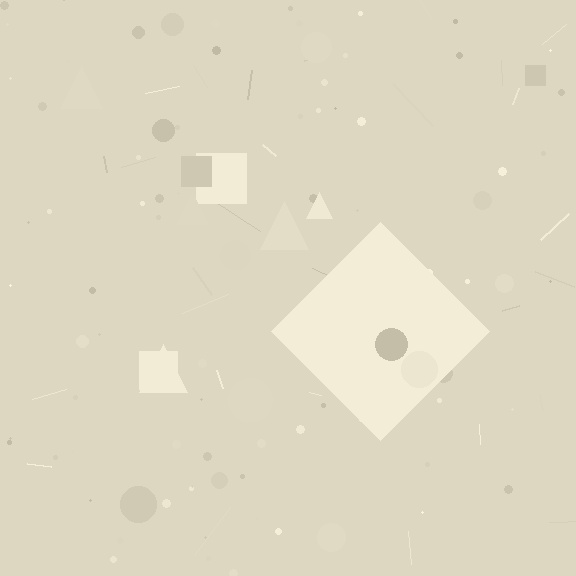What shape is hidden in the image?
A diamond is hidden in the image.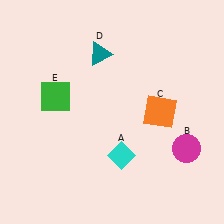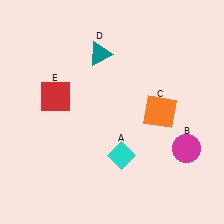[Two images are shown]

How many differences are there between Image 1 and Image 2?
There is 1 difference between the two images.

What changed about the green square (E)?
In Image 1, E is green. In Image 2, it changed to red.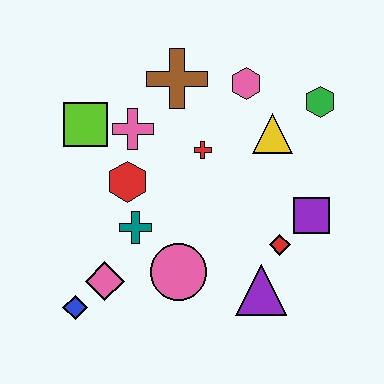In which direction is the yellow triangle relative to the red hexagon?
The yellow triangle is to the right of the red hexagon.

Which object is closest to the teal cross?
The red hexagon is closest to the teal cross.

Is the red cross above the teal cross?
Yes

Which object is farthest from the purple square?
The blue diamond is farthest from the purple square.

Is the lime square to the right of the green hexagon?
No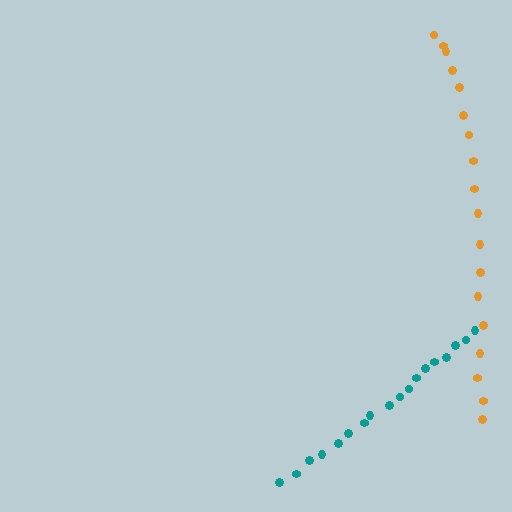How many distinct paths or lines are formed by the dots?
There are 2 distinct paths.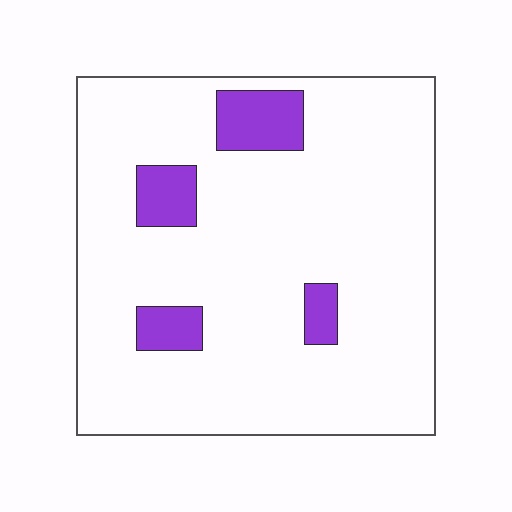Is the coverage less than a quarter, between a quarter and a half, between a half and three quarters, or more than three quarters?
Less than a quarter.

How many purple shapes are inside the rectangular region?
4.